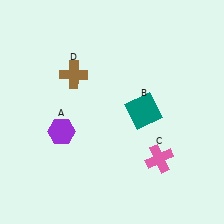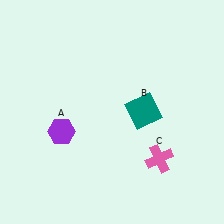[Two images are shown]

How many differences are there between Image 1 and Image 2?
There is 1 difference between the two images.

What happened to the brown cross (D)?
The brown cross (D) was removed in Image 2. It was in the top-left area of Image 1.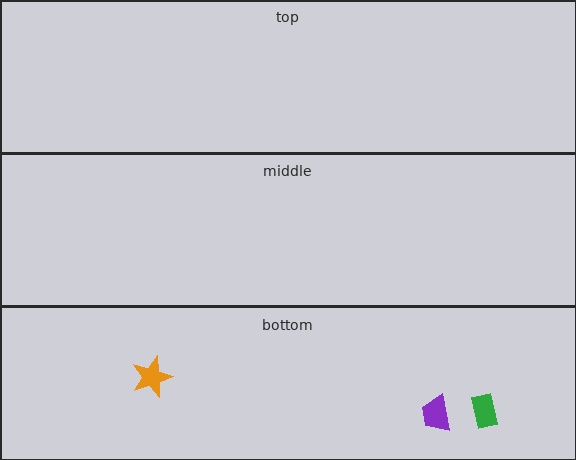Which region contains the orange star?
The bottom region.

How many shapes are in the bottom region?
3.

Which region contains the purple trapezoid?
The bottom region.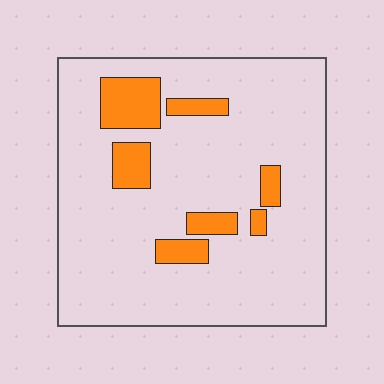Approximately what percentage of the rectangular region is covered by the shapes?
Approximately 15%.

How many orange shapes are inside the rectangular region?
7.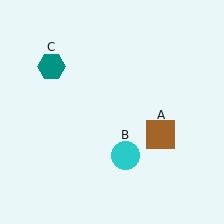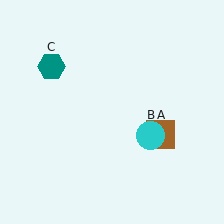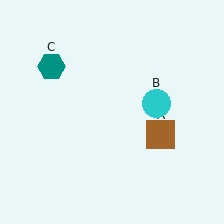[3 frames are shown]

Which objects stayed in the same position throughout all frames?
Brown square (object A) and teal hexagon (object C) remained stationary.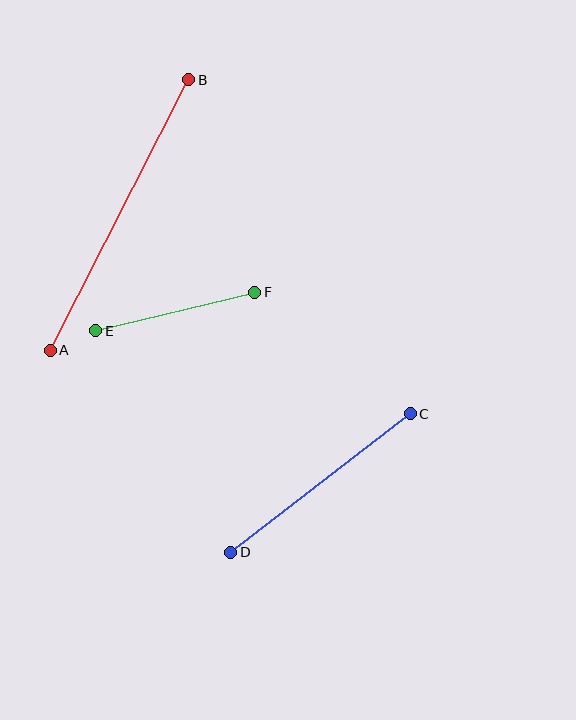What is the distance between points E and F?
The distance is approximately 164 pixels.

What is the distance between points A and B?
The distance is approximately 304 pixels.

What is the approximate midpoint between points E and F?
The midpoint is at approximately (175, 311) pixels.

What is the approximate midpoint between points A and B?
The midpoint is at approximately (120, 215) pixels.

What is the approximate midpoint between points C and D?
The midpoint is at approximately (321, 483) pixels.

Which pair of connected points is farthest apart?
Points A and B are farthest apart.